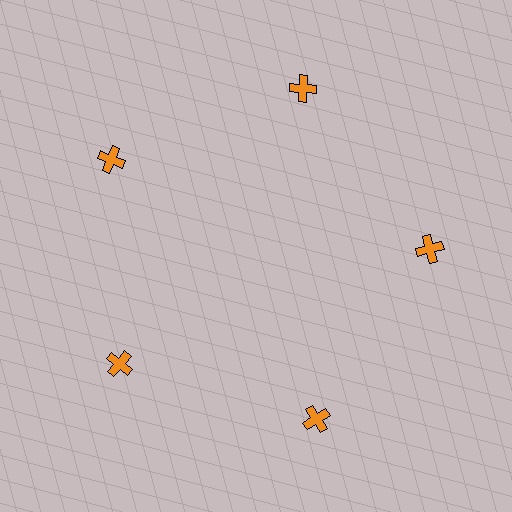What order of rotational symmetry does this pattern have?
This pattern has 5-fold rotational symmetry.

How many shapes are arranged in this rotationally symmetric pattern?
There are 5 shapes, arranged in 5 groups of 1.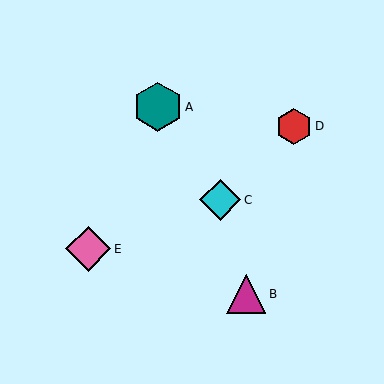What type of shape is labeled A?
Shape A is a teal hexagon.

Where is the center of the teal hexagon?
The center of the teal hexagon is at (158, 107).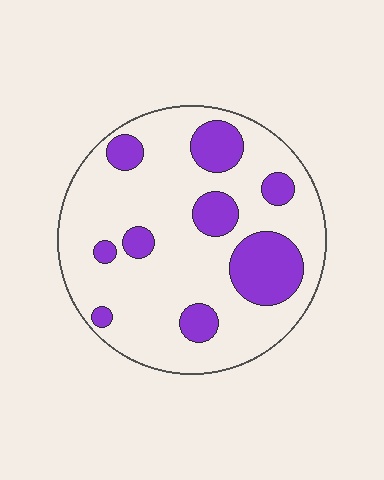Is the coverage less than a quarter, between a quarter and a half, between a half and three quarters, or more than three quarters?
Less than a quarter.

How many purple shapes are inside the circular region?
9.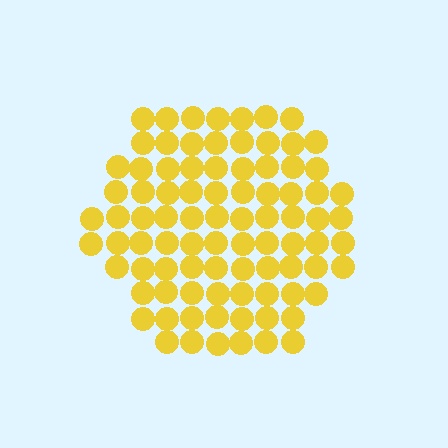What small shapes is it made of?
It is made of small circles.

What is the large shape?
The large shape is a hexagon.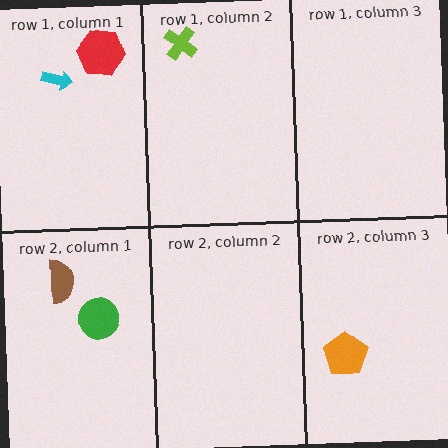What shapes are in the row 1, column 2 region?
The lime cross.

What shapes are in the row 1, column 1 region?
The cyan arrow, the red hexagon.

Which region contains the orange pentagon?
The row 2, column 3 region.